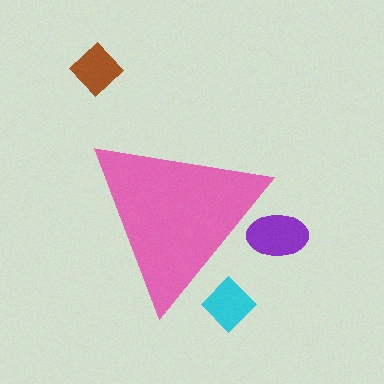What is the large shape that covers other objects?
A pink triangle.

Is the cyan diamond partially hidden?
Yes, the cyan diamond is partially hidden behind the pink triangle.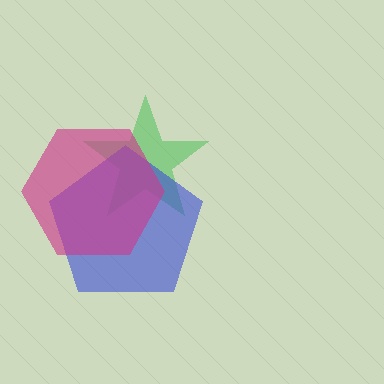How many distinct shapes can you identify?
There are 3 distinct shapes: a green star, a blue pentagon, a magenta hexagon.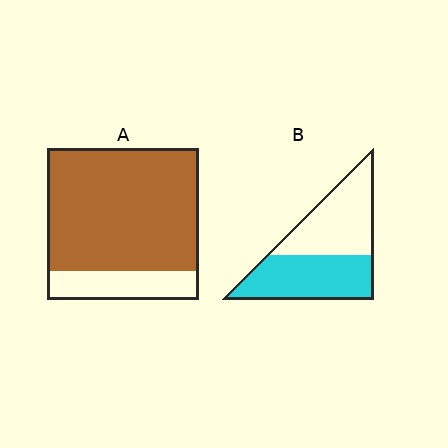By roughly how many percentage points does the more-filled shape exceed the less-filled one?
By roughly 30 percentage points (A over B).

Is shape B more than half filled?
Roughly half.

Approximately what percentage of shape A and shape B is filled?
A is approximately 80% and B is approximately 50%.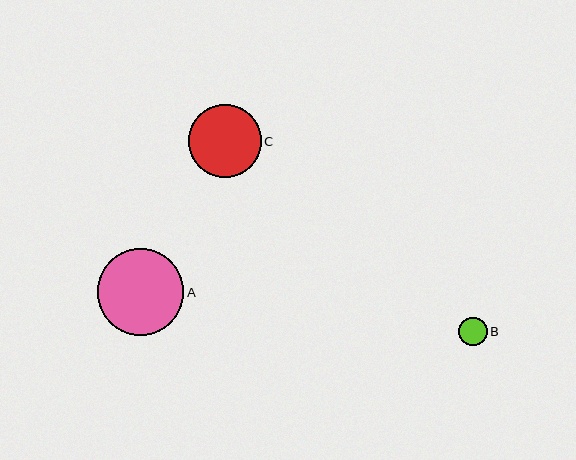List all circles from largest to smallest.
From largest to smallest: A, C, B.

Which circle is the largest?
Circle A is the largest with a size of approximately 86 pixels.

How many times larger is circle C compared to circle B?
Circle C is approximately 2.6 times the size of circle B.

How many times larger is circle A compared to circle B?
Circle A is approximately 3.1 times the size of circle B.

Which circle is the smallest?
Circle B is the smallest with a size of approximately 28 pixels.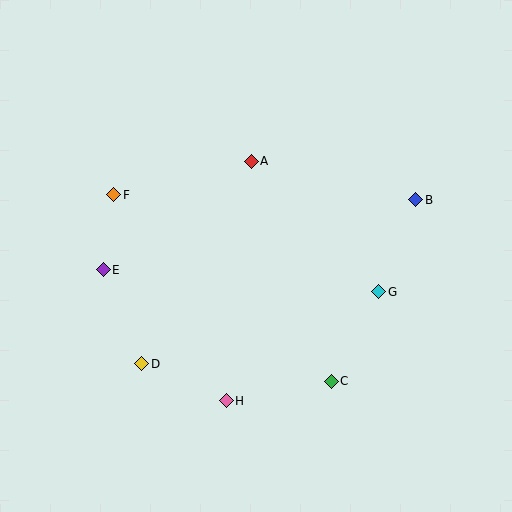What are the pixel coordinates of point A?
Point A is at (251, 161).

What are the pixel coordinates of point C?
Point C is at (331, 381).